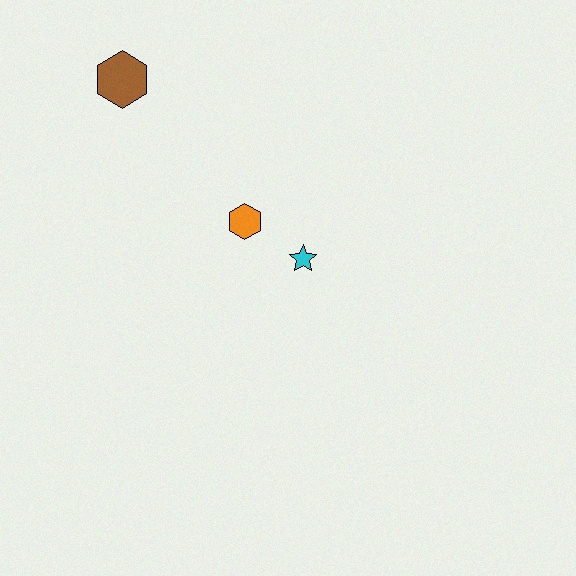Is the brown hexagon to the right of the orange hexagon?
No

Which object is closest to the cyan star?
The orange hexagon is closest to the cyan star.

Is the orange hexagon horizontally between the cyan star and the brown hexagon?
Yes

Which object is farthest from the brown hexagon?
The cyan star is farthest from the brown hexagon.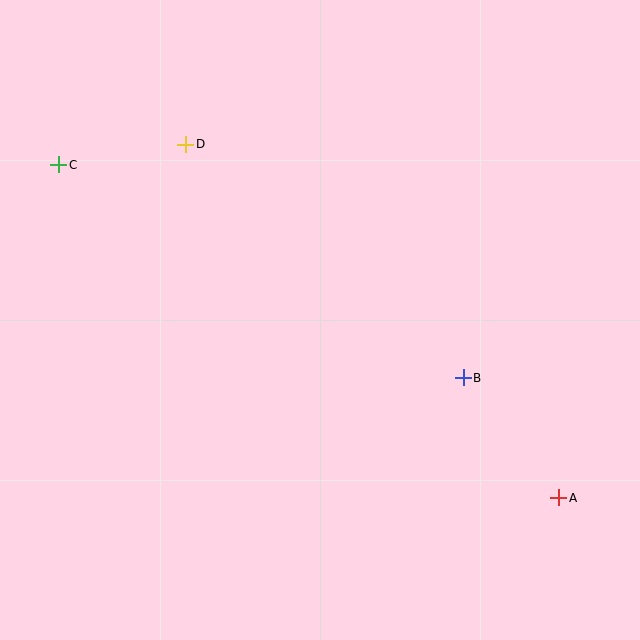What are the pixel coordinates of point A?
Point A is at (559, 498).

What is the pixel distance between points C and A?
The distance between C and A is 601 pixels.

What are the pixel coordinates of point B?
Point B is at (463, 378).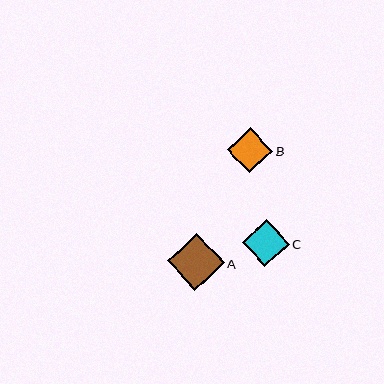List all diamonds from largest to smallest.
From largest to smallest: A, C, B.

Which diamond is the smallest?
Diamond B is the smallest with a size of approximately 45 pixels.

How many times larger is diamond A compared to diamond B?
Diamond A is approximately 1.3 times the size of diamond B.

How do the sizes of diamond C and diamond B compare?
Diamond C and diamond B are approximately the same size.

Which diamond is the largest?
Diamond A is the largest with a size of approximately 57 pixels.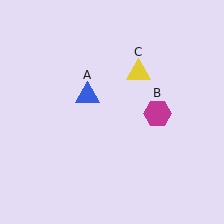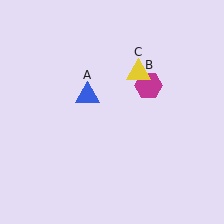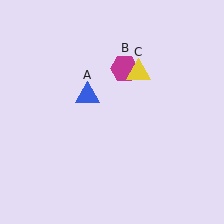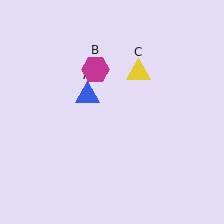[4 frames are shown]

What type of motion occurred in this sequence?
The magenta hexagon (object B) rotated counterclockwise around the center of the scene.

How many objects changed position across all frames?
1 object changed position: magenta hexagon (object B).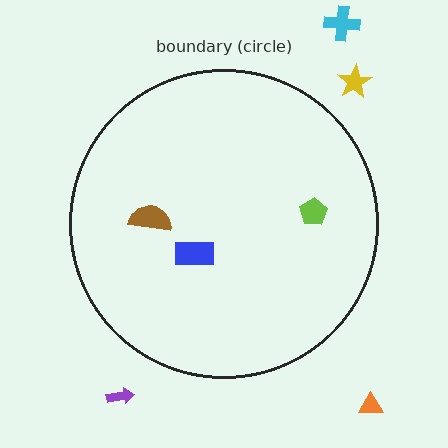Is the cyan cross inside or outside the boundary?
Outside.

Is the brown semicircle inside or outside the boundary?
Inside.